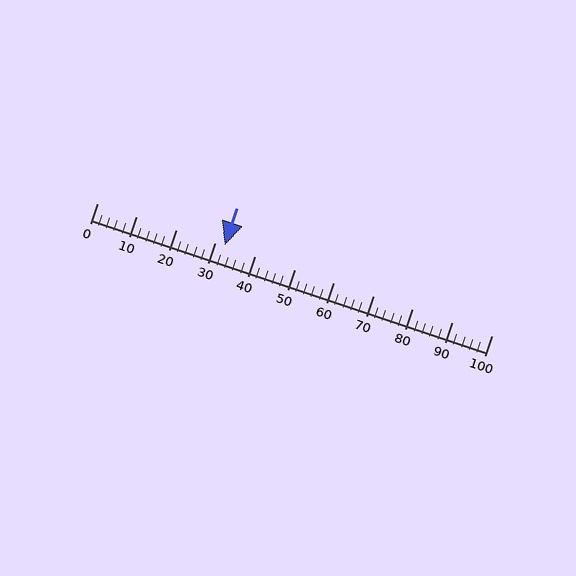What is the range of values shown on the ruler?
The ruler shows values from 0 to 100.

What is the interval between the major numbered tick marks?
The major tick marks are spaced 10 units apart.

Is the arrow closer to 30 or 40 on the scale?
The arrow is closer to 30.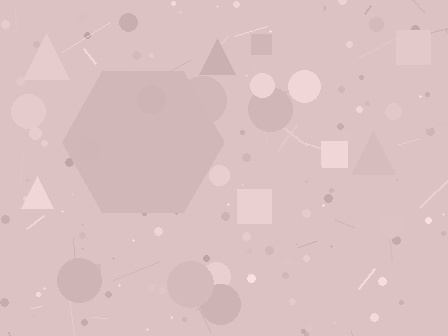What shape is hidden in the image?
A hexagon is hidden in the image.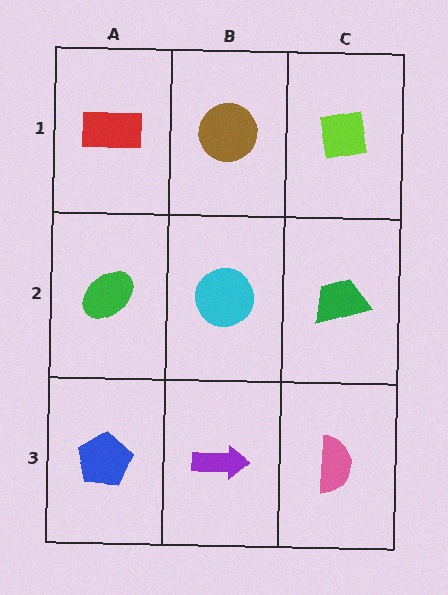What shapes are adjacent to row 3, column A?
A green ellipse (row 2, column A), a purple arrow (row 3, column B).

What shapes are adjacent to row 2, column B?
A brown circle (row 1, column B), a purple arrow (row 3, column B), a green ellipse (row 2, column A), a green trapezoid (row 2, column C).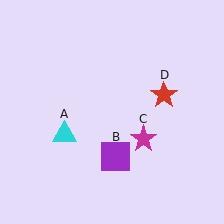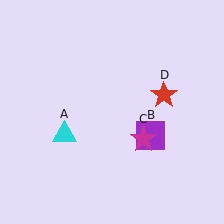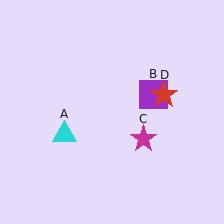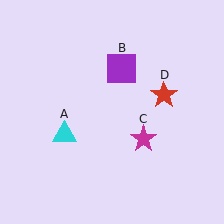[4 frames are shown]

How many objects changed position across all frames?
1 object changed position: purple square (object B).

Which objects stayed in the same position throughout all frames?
Cyan triangle (object A) and magenta star (object C) and red star (object D) remained stationary.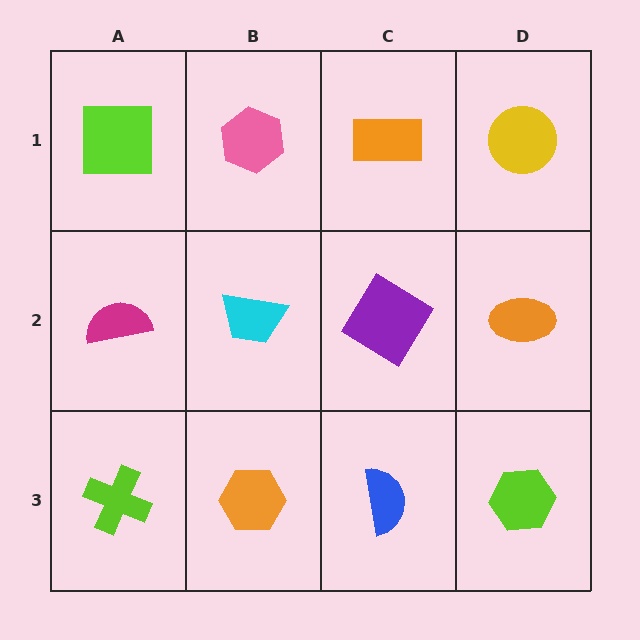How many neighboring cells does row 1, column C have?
3.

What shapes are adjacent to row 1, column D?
An orange ellipse (row 2, column D), an orange rectangle (row 1, column C).